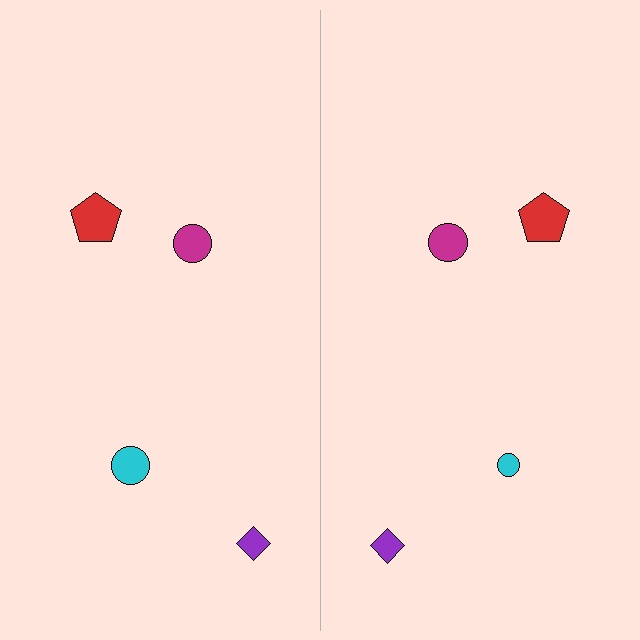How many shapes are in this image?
There are 8 shapes in this image.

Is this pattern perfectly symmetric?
No, the pattern is not perfectly symmetric. The cyan circle on the right side has a different size than its mirror counterpart.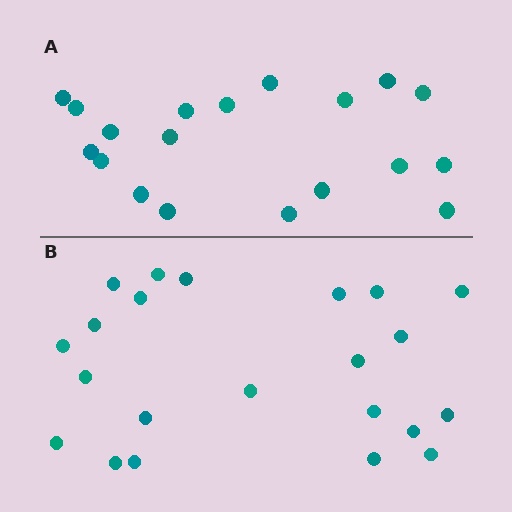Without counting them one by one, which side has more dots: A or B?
Region B (the bottom region) has more dots.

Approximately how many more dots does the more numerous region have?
Region B has just a few more — roughly 2 or 3 more dots than region A.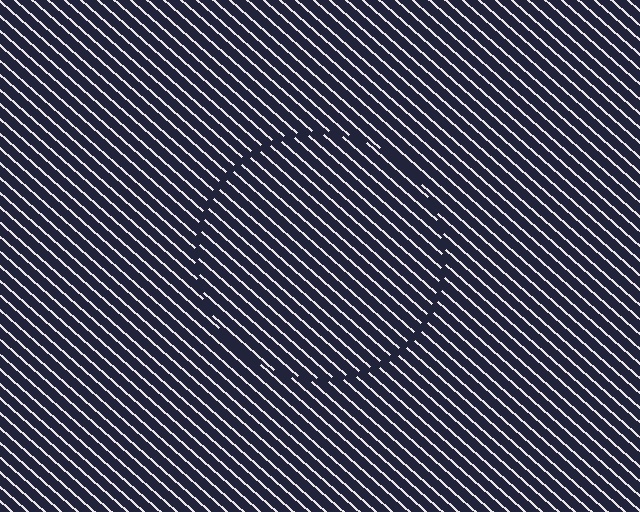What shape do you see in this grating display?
An illusory circle. The interior of the shape contains the same grating, shifted by half a period — the contour is defined by the phase discontinuity where line-ends from the inner and outer gratings abut.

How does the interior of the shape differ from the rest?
The interior of the shape contains the same grating, shifted by half a period — the contour is defined by the phase discontinuity where line-ends from the inner and outer gratings abut.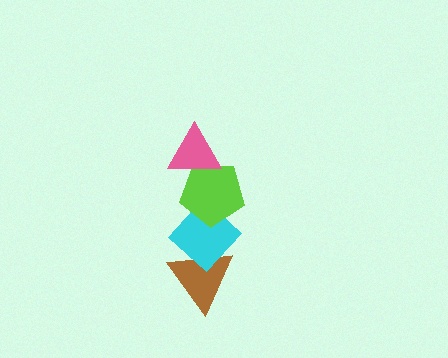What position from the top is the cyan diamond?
The cyan diamond is 3rd from the top.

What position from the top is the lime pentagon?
The lime pentagon is 2nd from the top.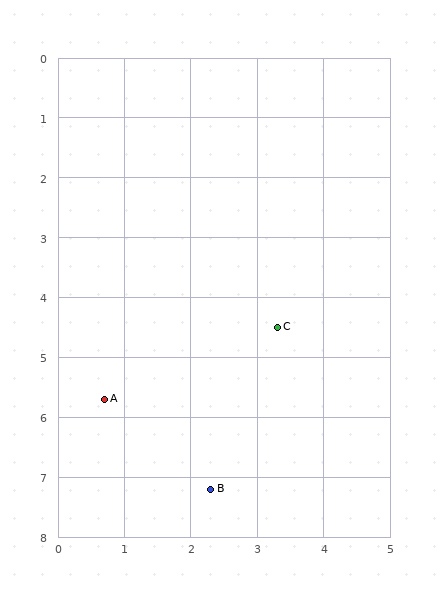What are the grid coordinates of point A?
Point A is at approximately (0.7, 5.7).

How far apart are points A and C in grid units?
Points A and C are about 2.9 grid units apart.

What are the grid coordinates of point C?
Point C is at approximately (3.3, 4.5).